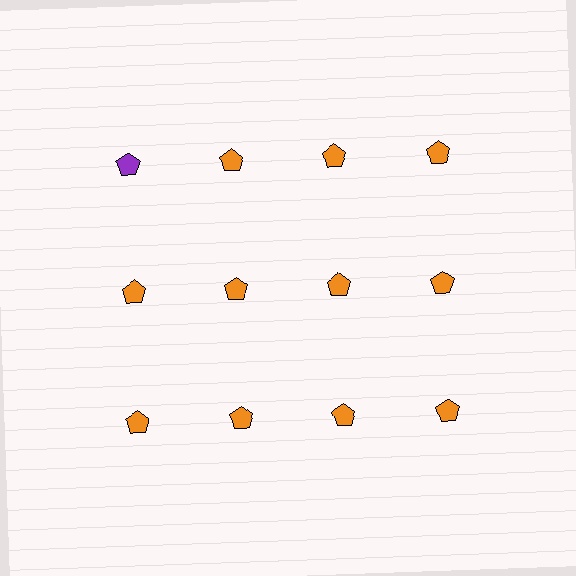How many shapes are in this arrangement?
There are 12 shapes arranged in a grid pattern.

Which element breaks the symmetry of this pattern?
The purple pentagon in the top row, leftmost column breaks the symmetry. All other shapes are orange pentagons.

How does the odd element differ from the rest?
It has a different color: purple instead of orange.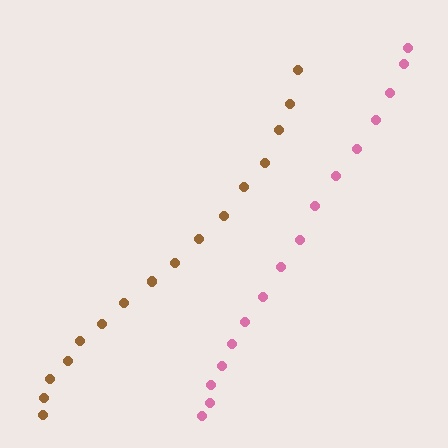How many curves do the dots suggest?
There are 2 distinct paths.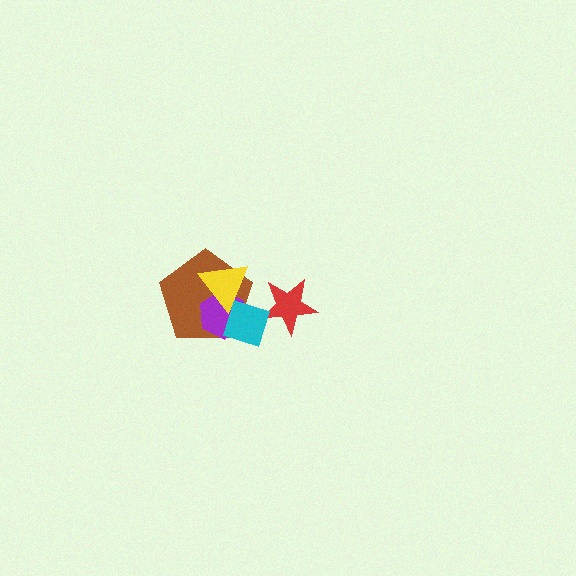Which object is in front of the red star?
The cyan diamond is in front of the red star.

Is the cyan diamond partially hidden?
Yes, it is partially covered by another shape.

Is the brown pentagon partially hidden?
Yes, it is partially covered by another shape.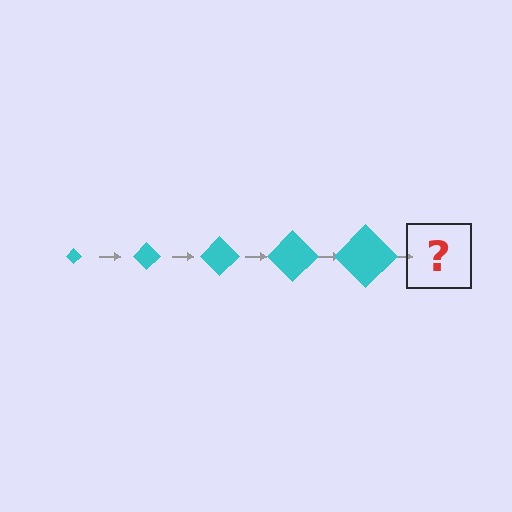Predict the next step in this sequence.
The next step is a cyan diamond, larger than the previous one.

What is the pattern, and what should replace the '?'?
The pattern is that the diamond gets progressively larger each step. The '?' should be a cyan diamond, larger than the previous one.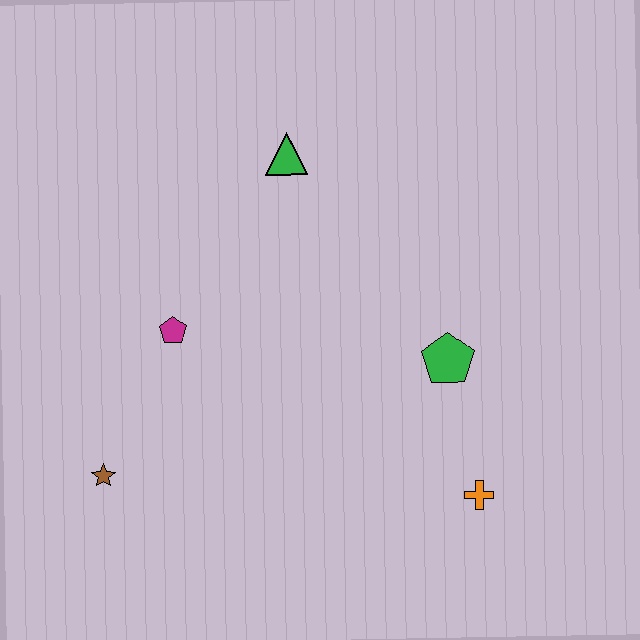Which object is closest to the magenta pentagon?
The brown star is closest to the magenta pentagon.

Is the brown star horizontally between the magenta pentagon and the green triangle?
No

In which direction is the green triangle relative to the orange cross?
The green triangle is above the orange cross.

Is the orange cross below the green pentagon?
Yes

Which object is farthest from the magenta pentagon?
The orange cross is farthest from the magenta pentagon.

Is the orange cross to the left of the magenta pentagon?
No